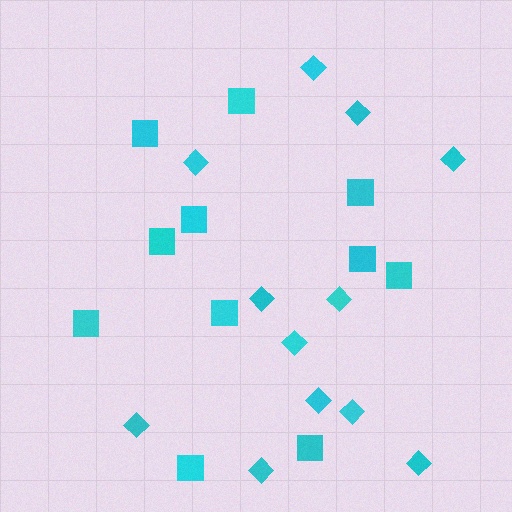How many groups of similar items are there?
There are 2 groups: one group of diamonds (12) and one group of squares (11).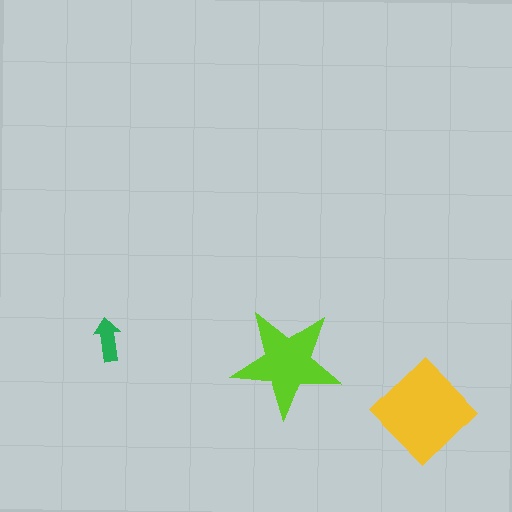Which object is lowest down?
The yellow diamond is bottommost.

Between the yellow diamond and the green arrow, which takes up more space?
The yellow diamond.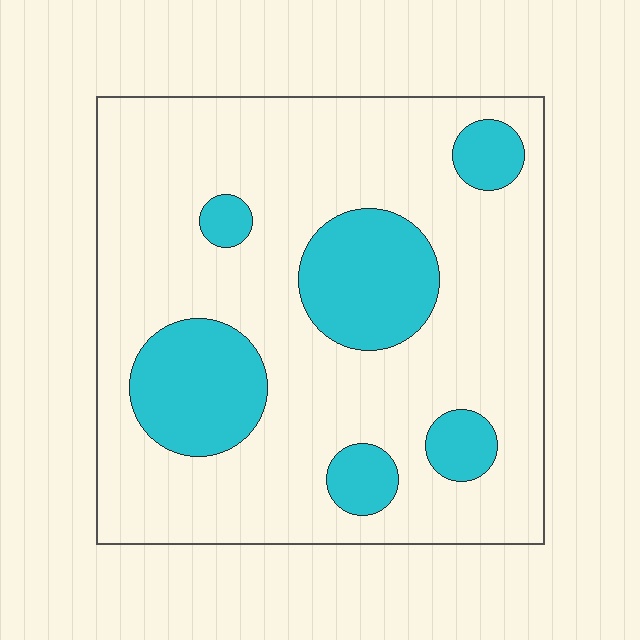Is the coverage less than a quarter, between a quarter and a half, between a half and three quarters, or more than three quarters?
Less than a quarter.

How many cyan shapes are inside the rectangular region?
6.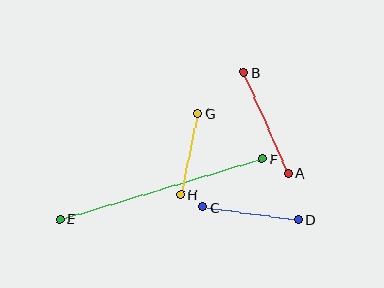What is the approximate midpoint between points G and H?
The midpoint is at approximately (189, 154) pixels.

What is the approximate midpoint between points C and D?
The midpoint is at approximately (250, 213) pixels.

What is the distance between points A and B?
The distance is approximately 110 pixels.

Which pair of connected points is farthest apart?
Points E and F are farthest apart.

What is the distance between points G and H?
The distance is approximately 83 pixels.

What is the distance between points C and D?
The distance is approximately 96 pixels.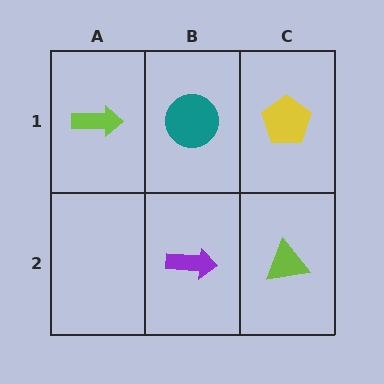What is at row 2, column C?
A lime triangle.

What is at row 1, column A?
A lime arrow.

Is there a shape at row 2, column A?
No, that cell is empty.